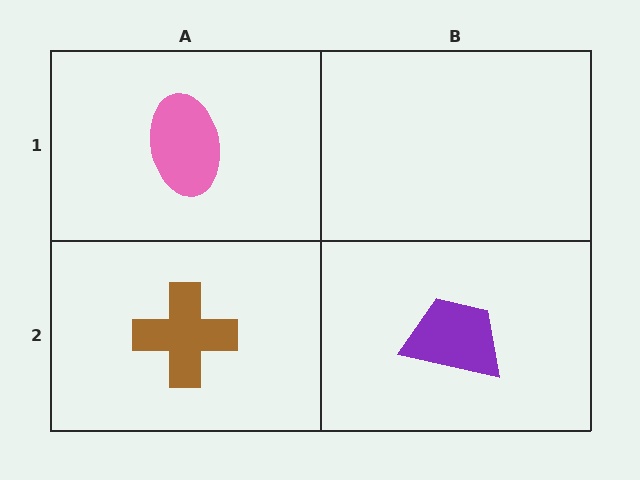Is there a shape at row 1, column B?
No, that cell is empty.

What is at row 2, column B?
A purple trapezoid.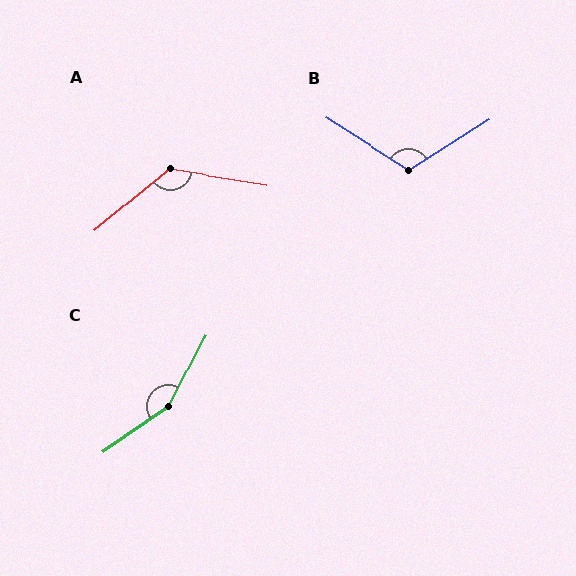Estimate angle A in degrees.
Approximately 131 degrees.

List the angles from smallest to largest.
B (116°), A (131°), C (152°).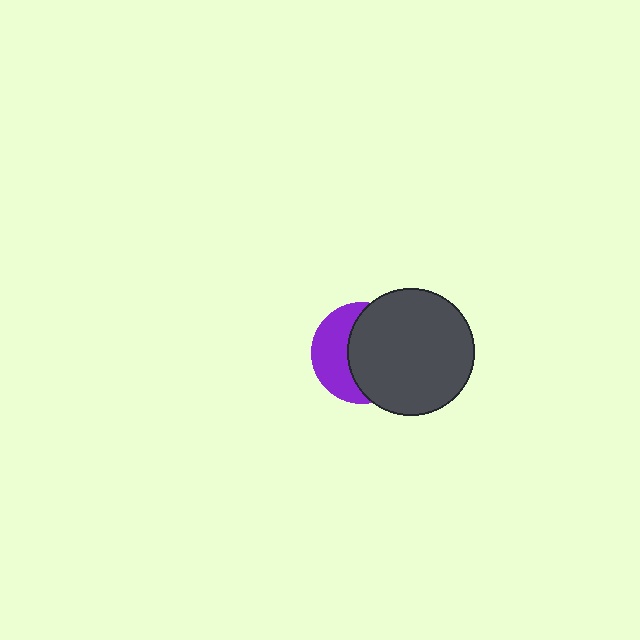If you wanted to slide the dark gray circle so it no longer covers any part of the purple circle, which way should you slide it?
Slide it right — that is the most direct way to separate the two shapes.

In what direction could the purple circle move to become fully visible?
The purple circle could move left. That would shift it out from behind the dark gray circle entirely.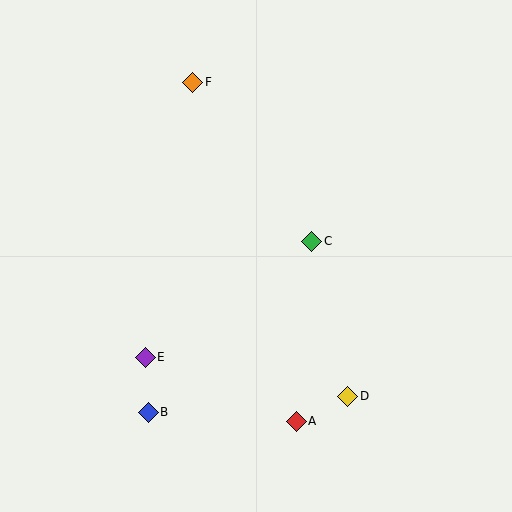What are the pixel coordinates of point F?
Point F is at (193, 82).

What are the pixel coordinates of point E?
Point E is at (145, 357).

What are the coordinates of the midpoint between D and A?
The midpoint between D and A is at (322, 409).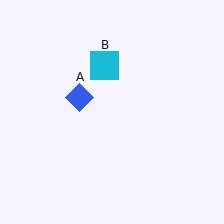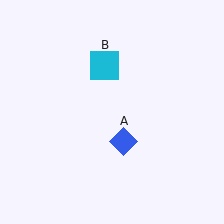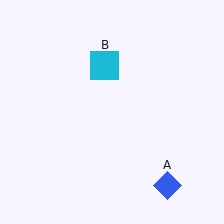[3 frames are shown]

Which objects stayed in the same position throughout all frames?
Cyan square (object B) remained stationary.